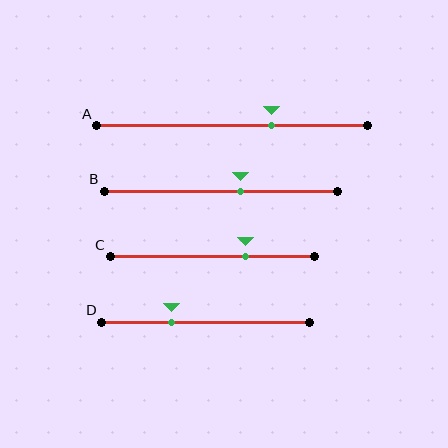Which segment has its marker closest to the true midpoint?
Segment B has its marker closest to the true midpoint.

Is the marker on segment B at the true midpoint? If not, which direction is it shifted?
No, the marker on segment B is shifted to the right by about 8% of the segment length.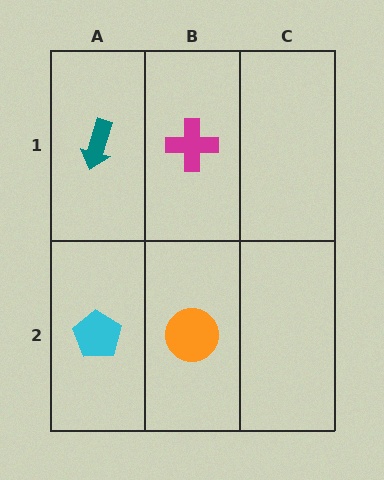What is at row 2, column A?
A cyan pentagon.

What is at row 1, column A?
A teal arrow.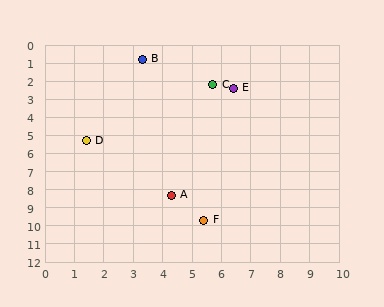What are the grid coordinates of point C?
Point C is at approximately (5.7, 2.2).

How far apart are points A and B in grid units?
Points A and B are about 7.6 grid units apart.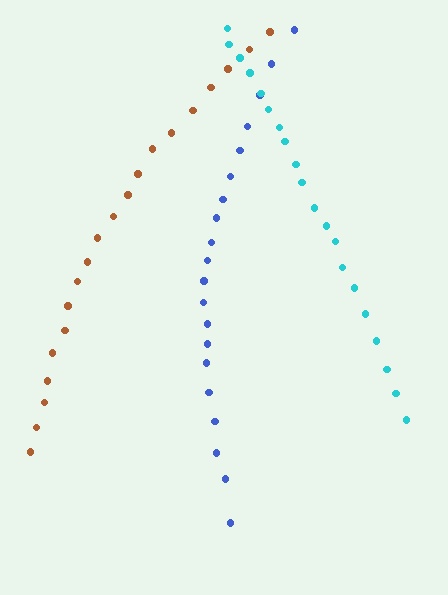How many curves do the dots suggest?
There are 3 distinct paths.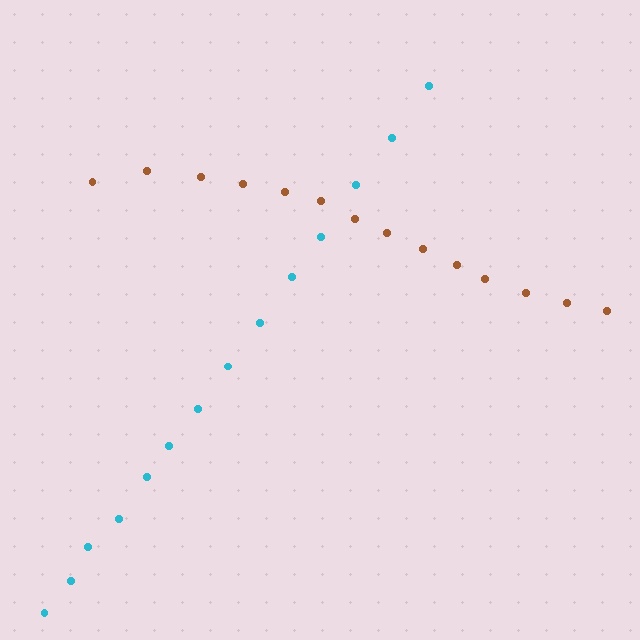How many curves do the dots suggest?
There are 2 distinct paths.